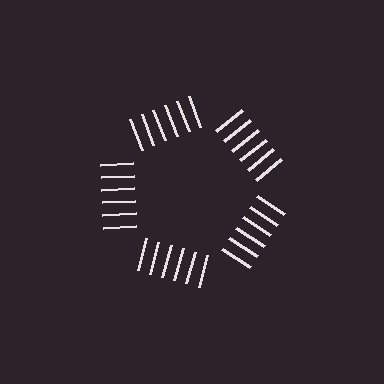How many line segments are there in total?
30 — 6 along each of the 5 edges.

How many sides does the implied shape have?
5 sides — the line-ends trace a pentagon.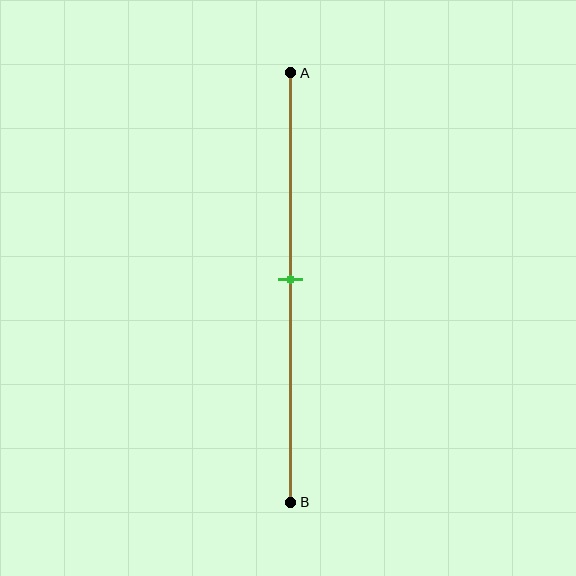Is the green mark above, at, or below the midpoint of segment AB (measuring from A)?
The green mark is approximately at the midpoint of segment AB.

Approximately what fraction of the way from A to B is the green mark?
The green mark is approximately 50% of the way from A to B.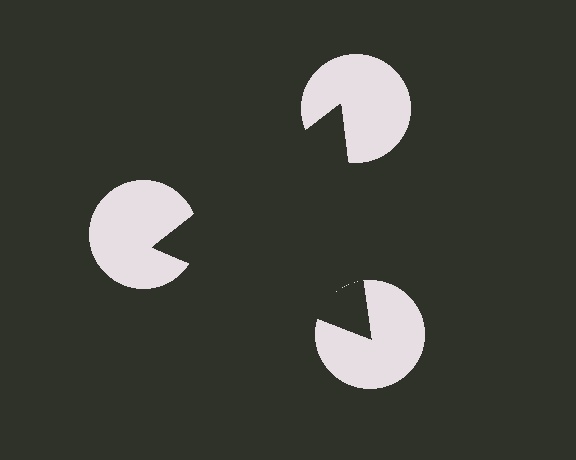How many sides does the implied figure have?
3 sides.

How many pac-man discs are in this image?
There are 3 — one at each vertex of the illusory triangle.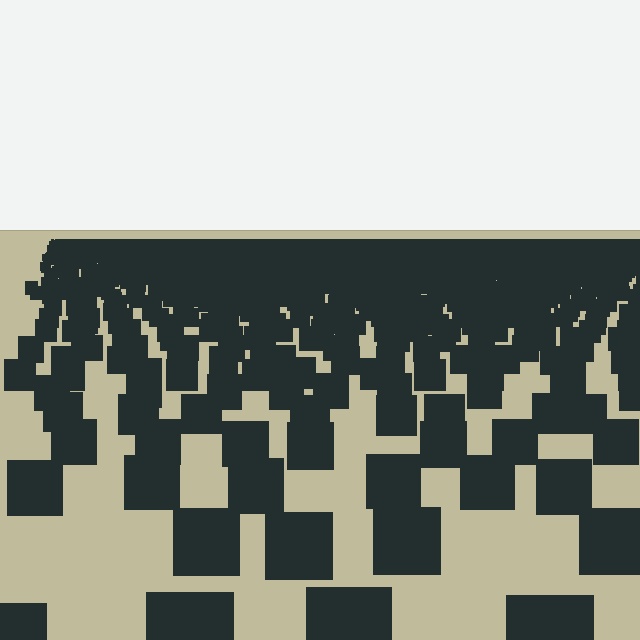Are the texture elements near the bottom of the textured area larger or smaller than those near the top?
Larger. Near the bottom, elements are closer to the viewer and appear at a bigger on-screen size.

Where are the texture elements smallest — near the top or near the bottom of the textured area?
Near the top.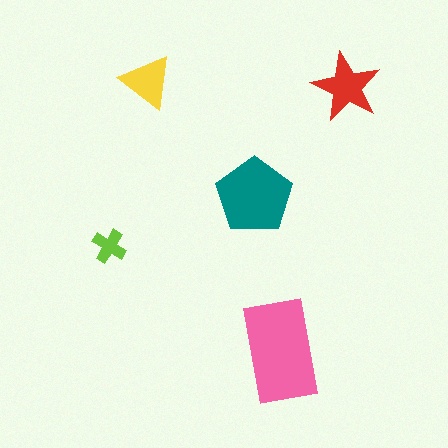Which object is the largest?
The pink rectangle.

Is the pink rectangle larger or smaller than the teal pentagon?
Larger.